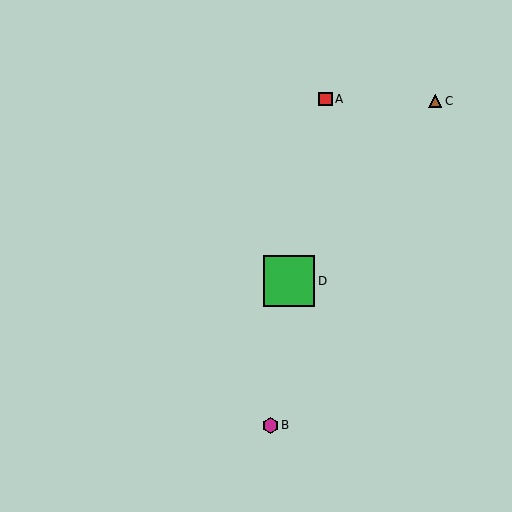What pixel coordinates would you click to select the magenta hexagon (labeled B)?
Click at (270, 425) to select the magenta hexagon B.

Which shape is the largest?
The green square (labeled D) is the largest.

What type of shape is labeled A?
Shape A is a red square.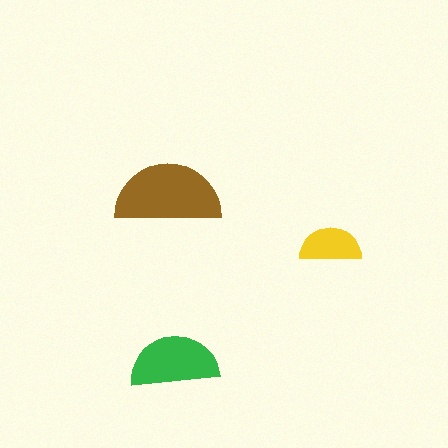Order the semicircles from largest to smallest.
the brown one, the green one, the yellow one.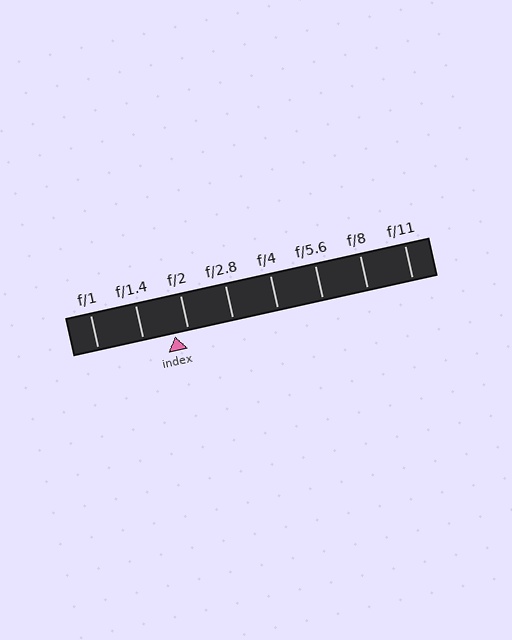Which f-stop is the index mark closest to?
The index mark is closest to f/2.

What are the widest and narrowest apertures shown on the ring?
The widest aperture shown is f/1 and the narrowest is f/11.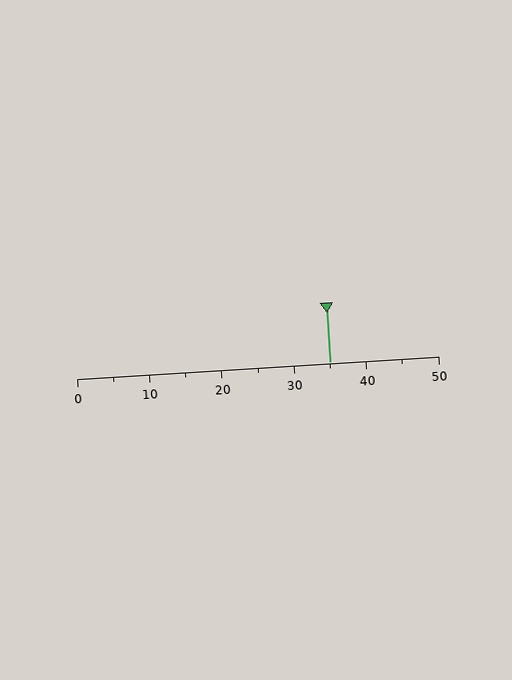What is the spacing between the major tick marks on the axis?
The major ticks are spaced 10 apart.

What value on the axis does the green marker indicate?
The marker indicates approximately 35.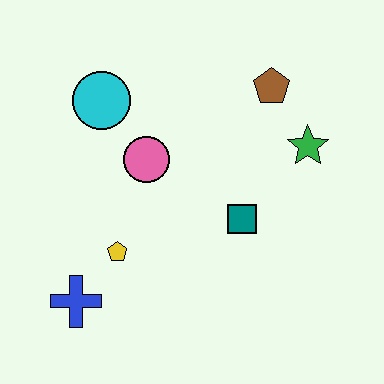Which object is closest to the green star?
The brown pentagon is closest to the green star.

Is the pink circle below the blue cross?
No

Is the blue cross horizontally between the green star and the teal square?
No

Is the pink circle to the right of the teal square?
No